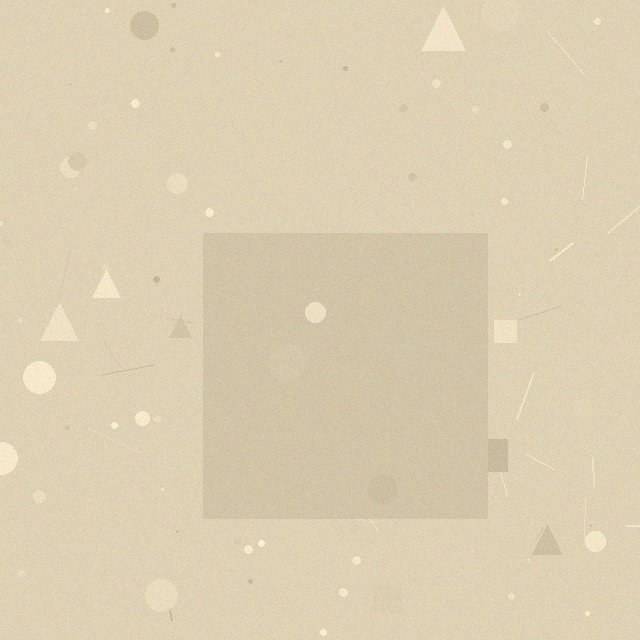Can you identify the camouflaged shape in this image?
The camouflaged shape is a square.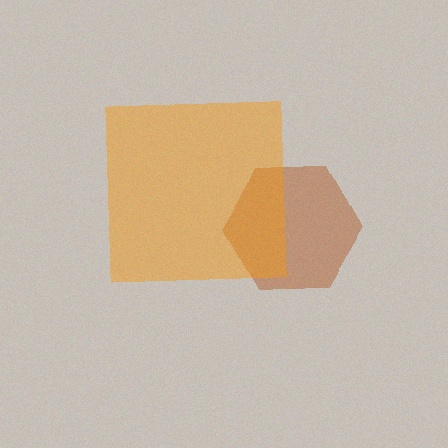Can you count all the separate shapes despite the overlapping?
Yes, there are 2 separate shapes.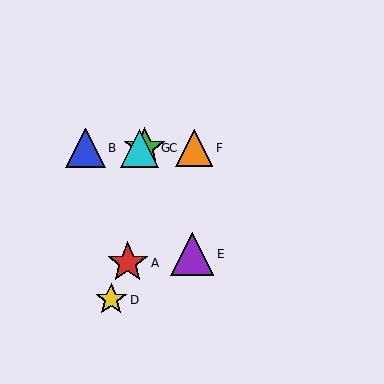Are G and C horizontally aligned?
Yes, both are at y≈148.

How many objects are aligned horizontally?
4 objects (B, C, F, G) are aligned horizontally.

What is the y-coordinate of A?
Object A is at y≈263.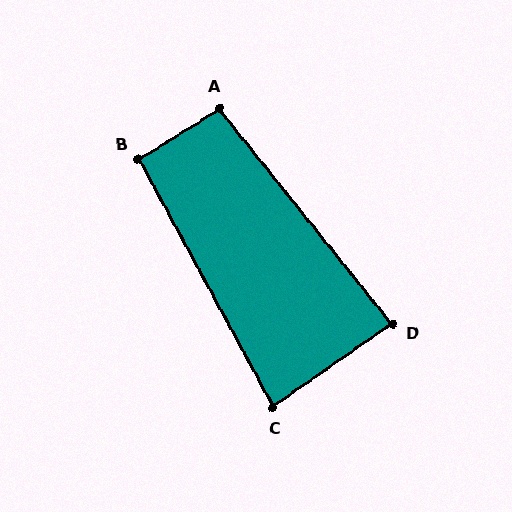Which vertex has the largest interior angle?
A, at approximately 96 degrees.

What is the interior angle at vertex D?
Approximately 86 degrees (approximately right).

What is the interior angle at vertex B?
Approximately 94 degrees (approximately right).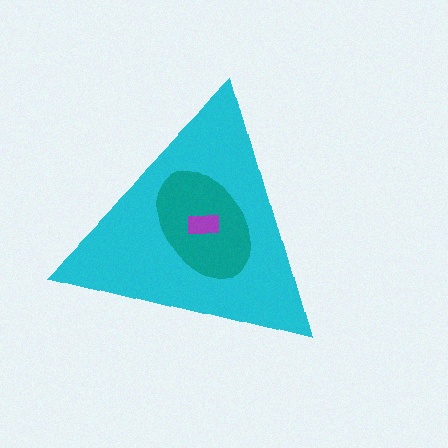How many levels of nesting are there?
3.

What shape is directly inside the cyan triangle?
The teal ellipse.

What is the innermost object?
The purple rectangle.